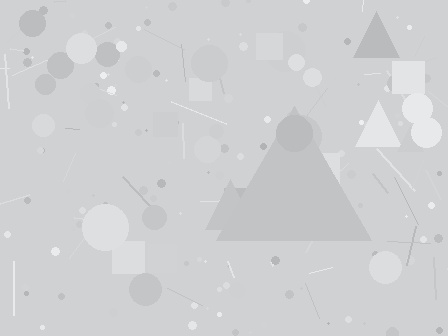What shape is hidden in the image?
A triangle is hidden in the image.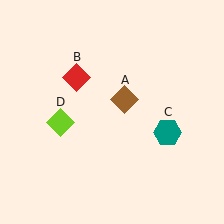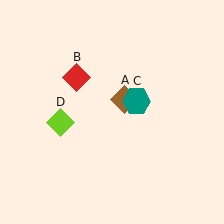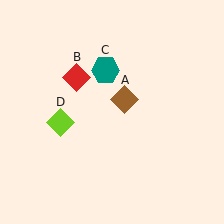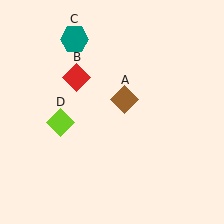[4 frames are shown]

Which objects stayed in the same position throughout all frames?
Brown diamond (object A) and red diamond (object B) and lime diamond (object D) remained stationary.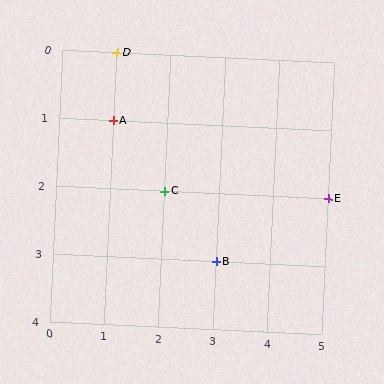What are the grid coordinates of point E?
Point E is at grid coordinates (5, 2).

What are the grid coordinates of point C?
Point C is at grid coordinates (2, 2).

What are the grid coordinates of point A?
Point A is at grid coordinates (1, 1).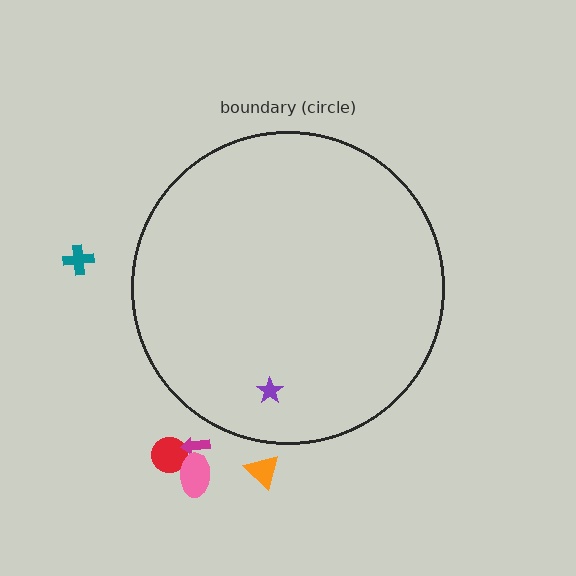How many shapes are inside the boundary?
1 inside, 5 outside.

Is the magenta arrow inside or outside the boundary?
Outside.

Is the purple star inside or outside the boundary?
Inside.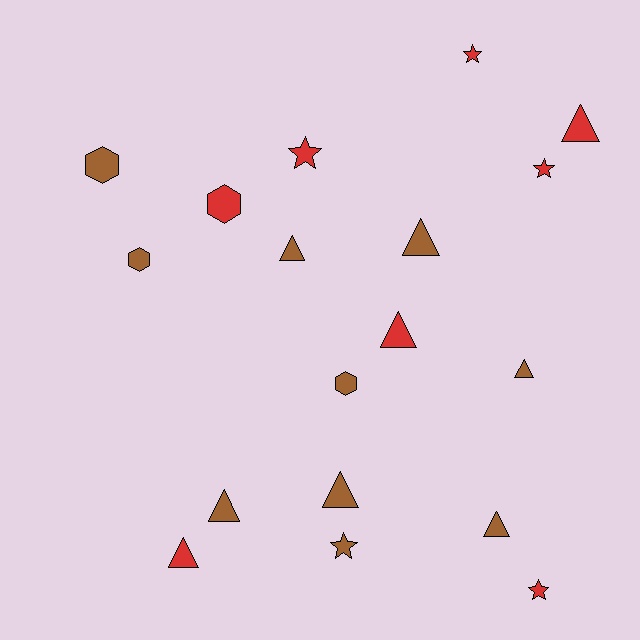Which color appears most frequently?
Brown, with 10 objects.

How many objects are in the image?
There are 18 objects.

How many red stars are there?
There are 4 red stars.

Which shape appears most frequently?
Triangle, with 9 objects.